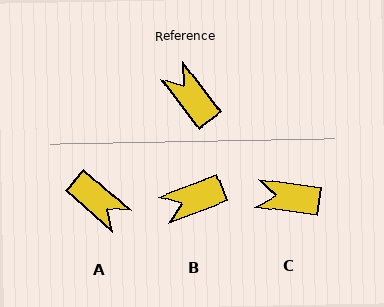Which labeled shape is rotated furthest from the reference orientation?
A, about 169 degrees away.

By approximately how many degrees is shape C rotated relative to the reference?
Approximately 46 degrees counter-clockwise.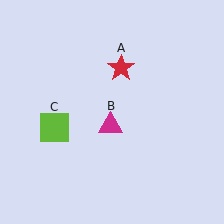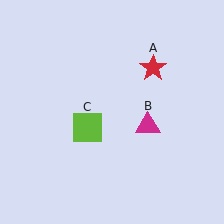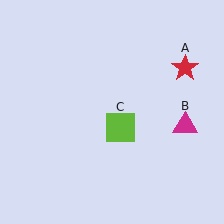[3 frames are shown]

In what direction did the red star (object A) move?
The red star (object A) moved right.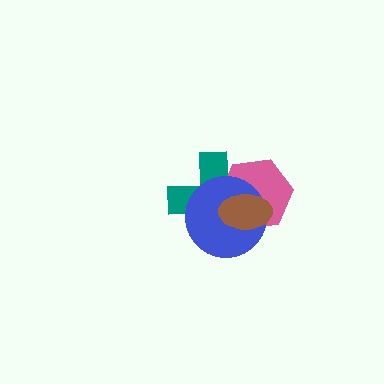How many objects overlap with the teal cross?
3 objects overlap with the teal cross.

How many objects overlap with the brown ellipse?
3 objects overlap with the brown ellipse.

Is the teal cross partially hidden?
Yes, it is partially covered by another shape.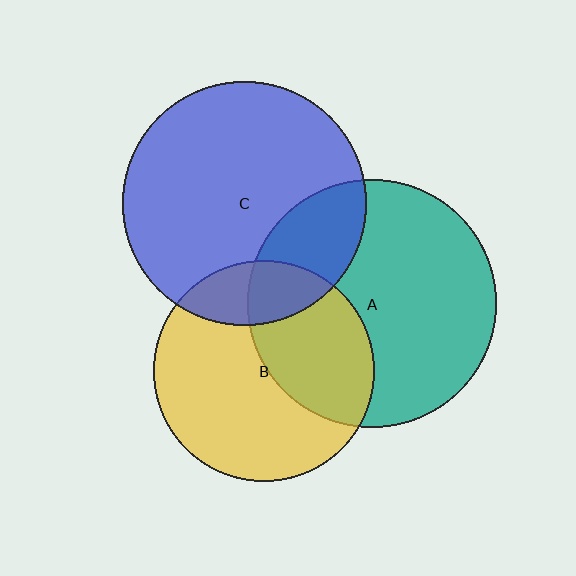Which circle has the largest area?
Circle A (teal).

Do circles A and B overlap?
Yes.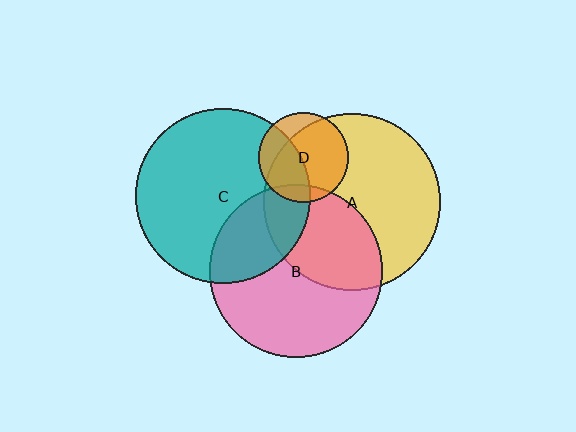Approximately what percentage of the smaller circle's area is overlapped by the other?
Approximately 30%.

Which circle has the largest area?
Circle A (yellow).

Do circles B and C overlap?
Yes.